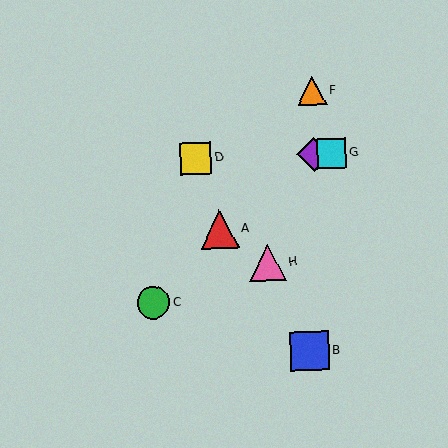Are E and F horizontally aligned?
No, E is at y≈154 and F is at y≈90.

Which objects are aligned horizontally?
Objects D, E, G are aligned horizontally.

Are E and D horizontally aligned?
Yes, both are at y≈154.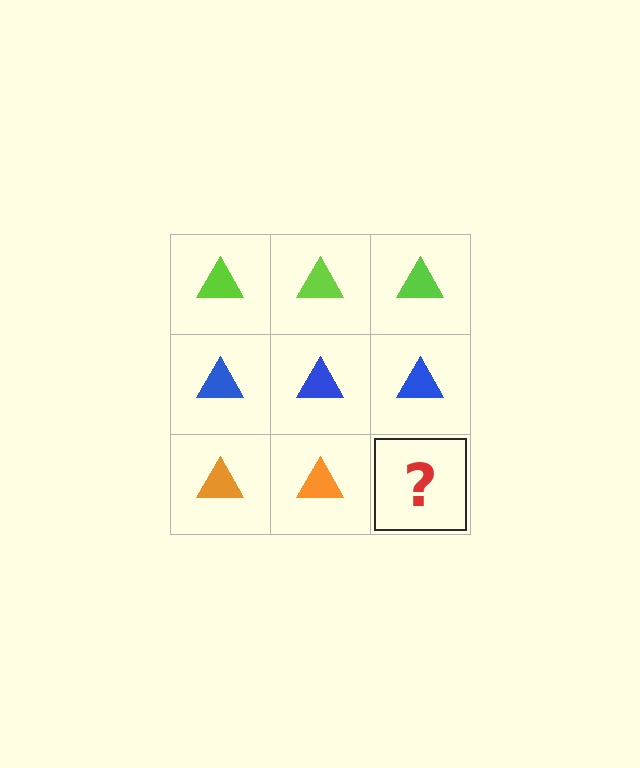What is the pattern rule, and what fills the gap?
The rule is that each row has a consistent color. The gap should be filled with an orange triangle.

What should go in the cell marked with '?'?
The missing cell should contain an orange triangle.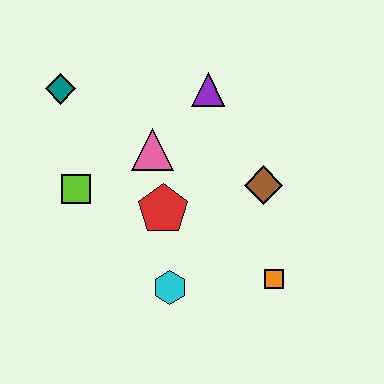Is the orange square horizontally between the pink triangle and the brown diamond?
No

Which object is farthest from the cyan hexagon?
The teal diamond is farthest from the cyan hexagon.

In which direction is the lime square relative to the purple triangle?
The lime square is to the left of the purple triangle.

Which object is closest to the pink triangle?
The red pentagon is closest to the pink triangle.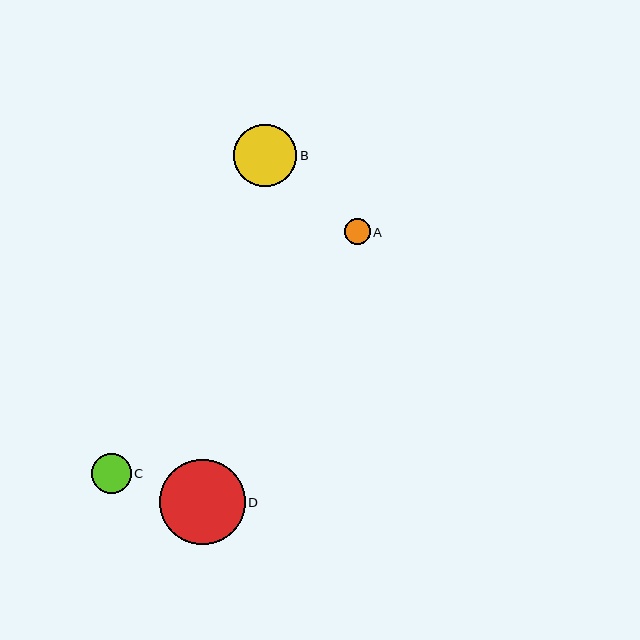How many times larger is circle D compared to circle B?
Circle D is approximately 1.4 times the size of circle B.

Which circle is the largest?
Circle D is the largest with a size of approximately 86 pixels.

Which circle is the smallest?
Circle A is the smallest with a size of approximately 26 pixels.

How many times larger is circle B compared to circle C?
Circle B is approximately 1.6 times the size of circle C.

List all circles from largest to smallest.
From largest to smallest: D, B, C, A.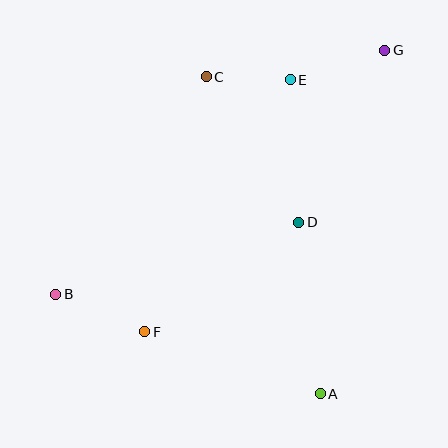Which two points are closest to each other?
Points C and E are closest to each other.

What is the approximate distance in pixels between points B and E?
The distance between B and E is approximately 318 pixels.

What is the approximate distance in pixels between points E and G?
The distance between E and G is approximately 99 pixels.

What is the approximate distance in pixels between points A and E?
The distance between A and E is approximately 315 pixels.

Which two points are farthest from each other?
Points B and G are farthest from each other.